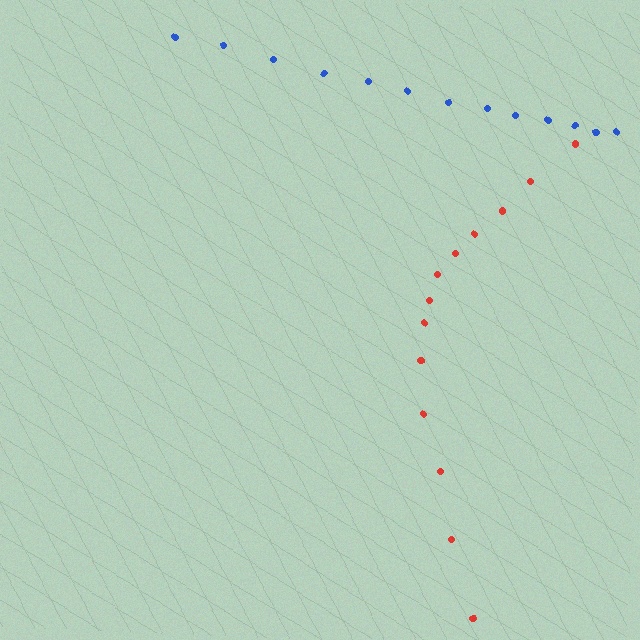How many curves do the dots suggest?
There are 2 distinct paths.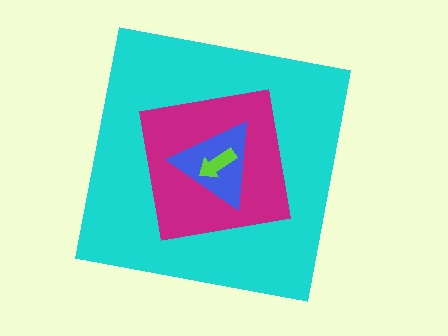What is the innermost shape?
The lime arrow.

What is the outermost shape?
The cyan square.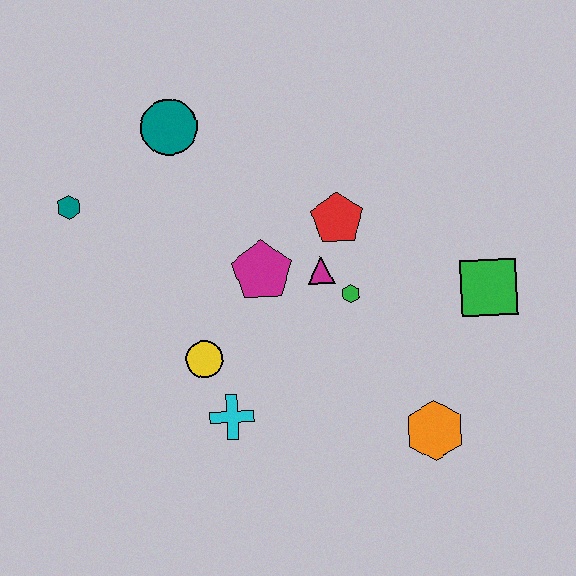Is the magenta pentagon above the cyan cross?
Yes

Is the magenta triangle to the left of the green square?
Yes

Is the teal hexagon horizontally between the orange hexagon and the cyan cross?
No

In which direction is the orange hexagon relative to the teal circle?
The orange hexagon is below the teal circle.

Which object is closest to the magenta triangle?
The green hexagon is closest to the magenta triangle.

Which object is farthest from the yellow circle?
The green square is farthest from the yellow circle.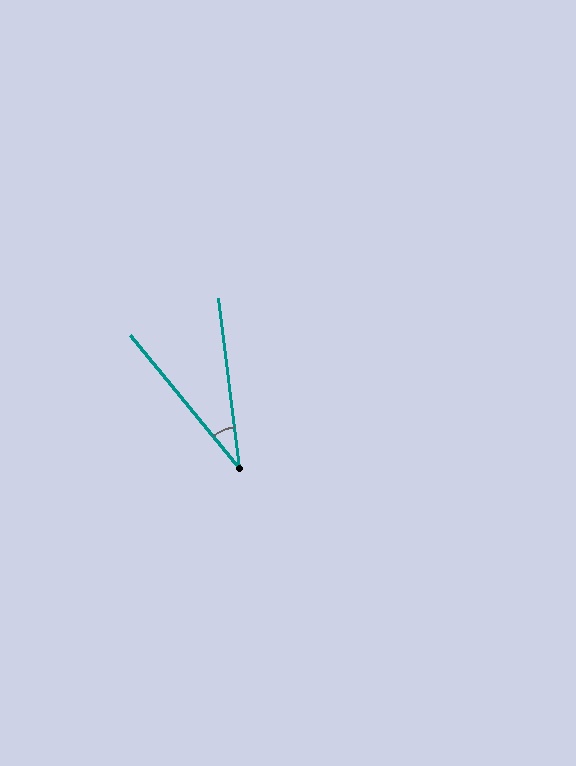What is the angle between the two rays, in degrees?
Approximately 32 degrees.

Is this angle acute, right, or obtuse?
It is acute.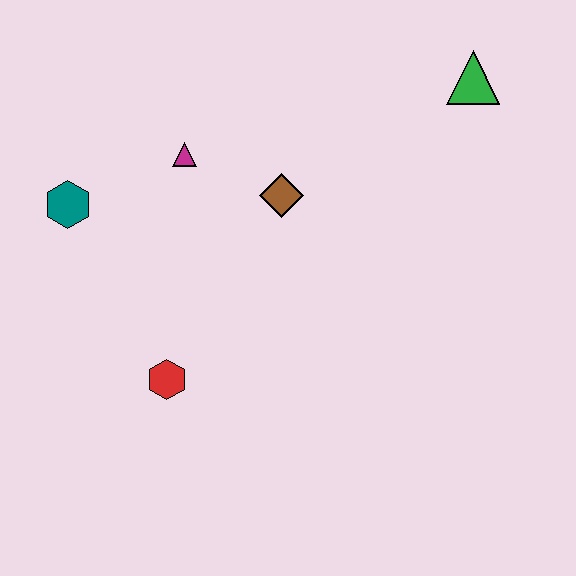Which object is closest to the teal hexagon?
The magenta triangle is closest to the teal hexagon.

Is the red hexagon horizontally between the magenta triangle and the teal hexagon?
Yes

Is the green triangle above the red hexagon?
Yes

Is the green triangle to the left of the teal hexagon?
No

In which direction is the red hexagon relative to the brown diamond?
The red hexagon is below the brown diamond.